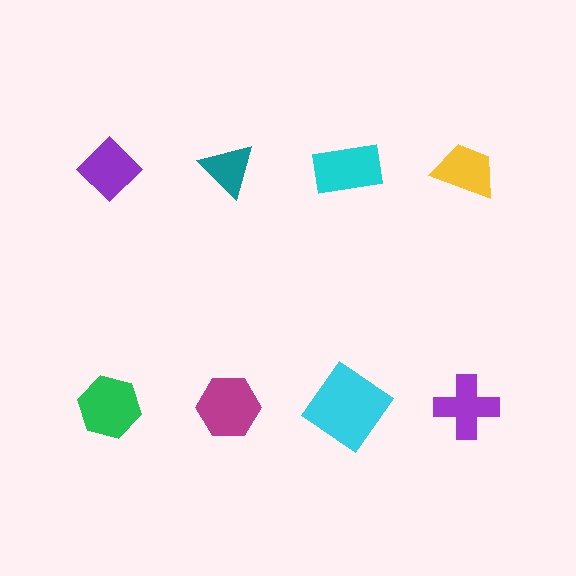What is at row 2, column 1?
A green hexagon.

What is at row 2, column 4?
A purple cross.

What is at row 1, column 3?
A cyan rectangle.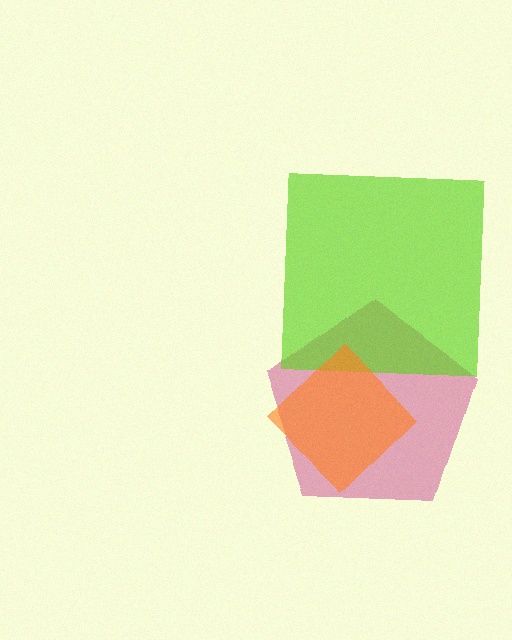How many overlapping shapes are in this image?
There are 3 overlapping shapes in the image.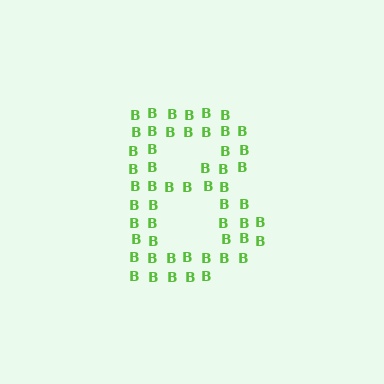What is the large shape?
The large shape is the letter B.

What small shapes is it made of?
It is made of small letter B's.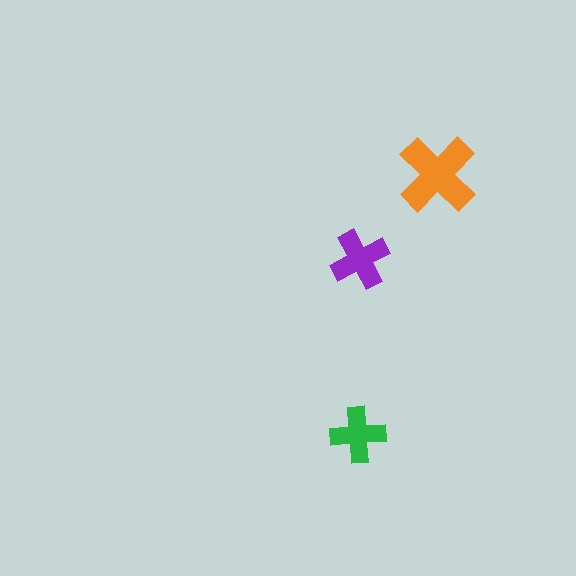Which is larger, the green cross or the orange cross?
The orange one.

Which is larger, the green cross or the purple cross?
The purple one.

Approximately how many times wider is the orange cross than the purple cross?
About 1.5 times wider.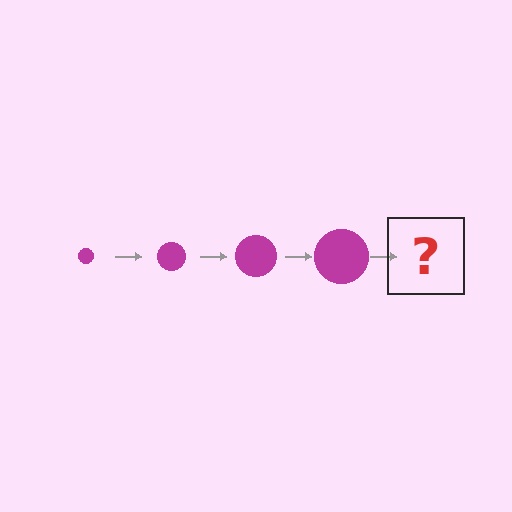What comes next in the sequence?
The next element should be a magenta circle, larger than the previous one.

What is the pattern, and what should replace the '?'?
The pattern is that the circle gets progressively larger each step. The '?' should be a magenta circle, larger than the previous one.